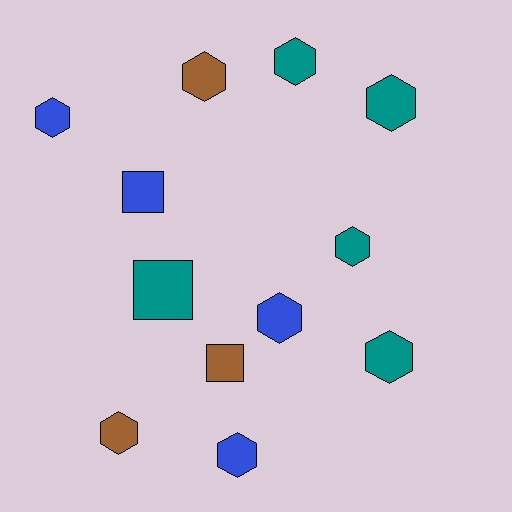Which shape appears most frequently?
Hexagon, with 9 objects.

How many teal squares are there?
There is 1 teal square.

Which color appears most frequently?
Teal, with 5 objects.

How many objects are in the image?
There are 12 objects.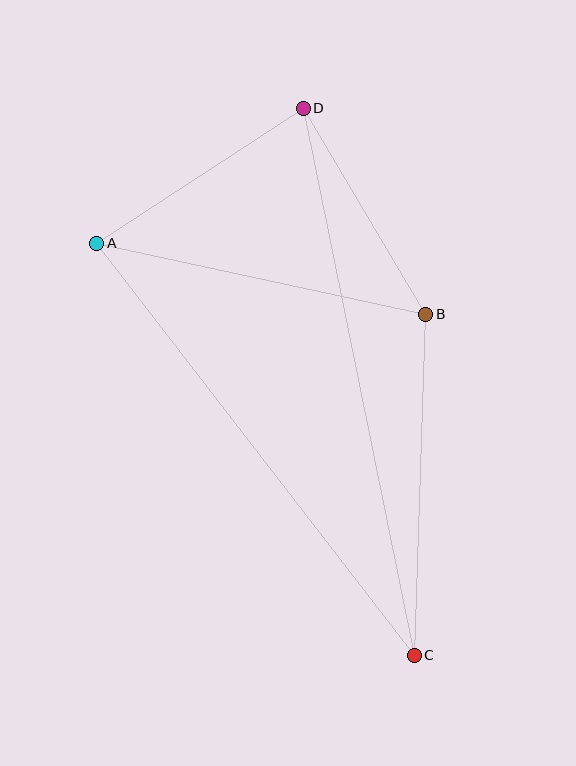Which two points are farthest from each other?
Points C and D are farthest from each other.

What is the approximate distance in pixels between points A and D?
The distance between A and D is approximately 246 pixels.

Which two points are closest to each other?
Points B and D are closest to each other.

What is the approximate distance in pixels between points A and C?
The distance between A and C is approximately 520 pixels.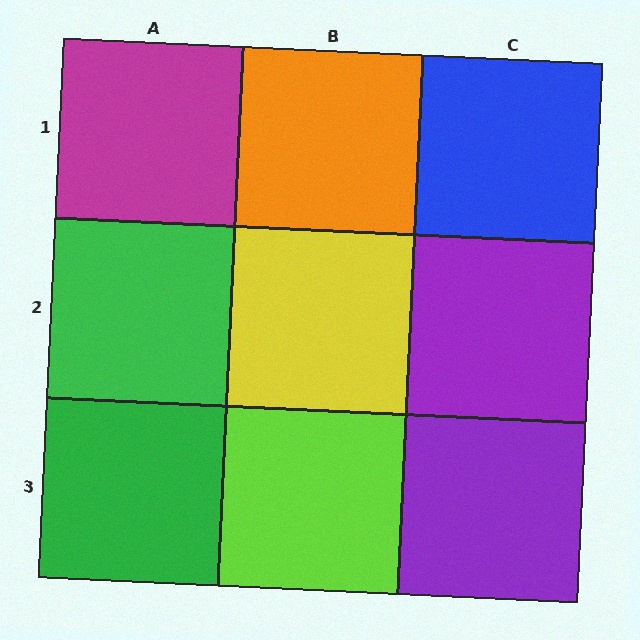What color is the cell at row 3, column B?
Lime.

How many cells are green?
2 cells are green.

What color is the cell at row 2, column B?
Yellow.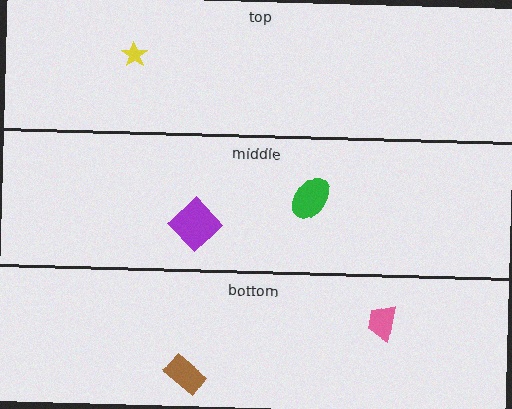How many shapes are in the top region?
1.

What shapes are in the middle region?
The green ellipse, the purple diamond.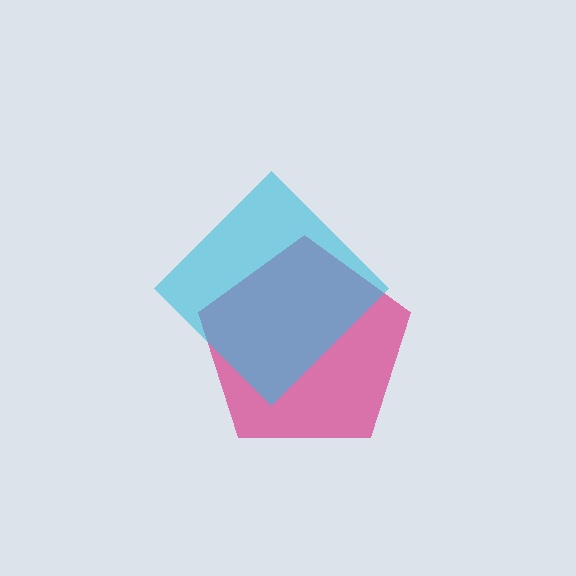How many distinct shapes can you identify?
There are 2 distinct shapes: a magenta pentagon, a cyan diamond.